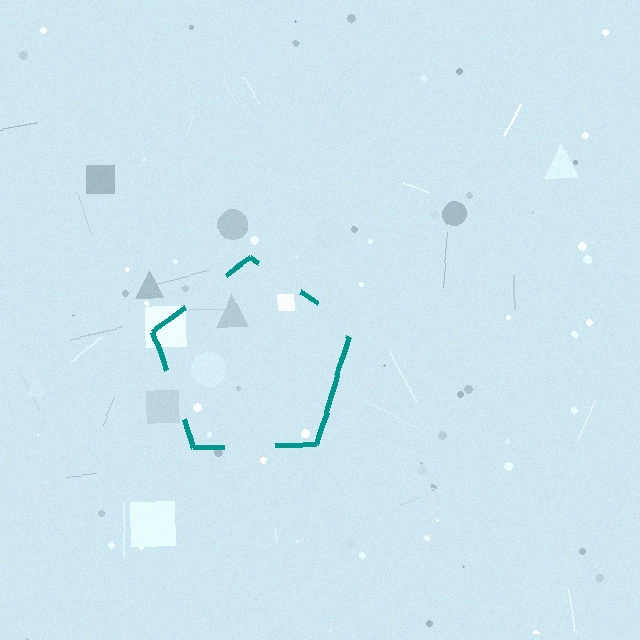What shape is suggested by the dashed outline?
The dashed outline suggests a pentagon.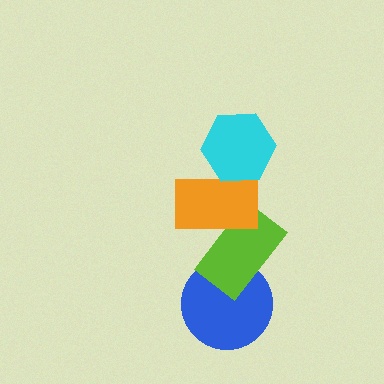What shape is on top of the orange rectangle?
The cyan hexagon is on top of the orange rectangle.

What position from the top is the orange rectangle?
The orange rectangle is 2nd from the top.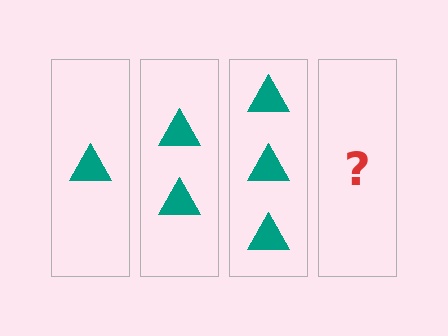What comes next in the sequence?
The next element should be 4 triangles.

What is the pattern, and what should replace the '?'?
The pattern is that each step adds one more triangle. The '?' should be 4 triangles.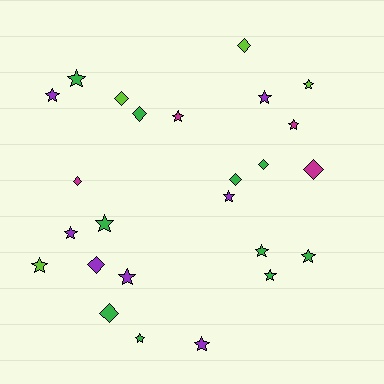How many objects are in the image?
There are 25 objects.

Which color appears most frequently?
Green, with 10 objects.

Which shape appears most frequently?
Star, with 16 objects.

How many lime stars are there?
There are 2 lime stars.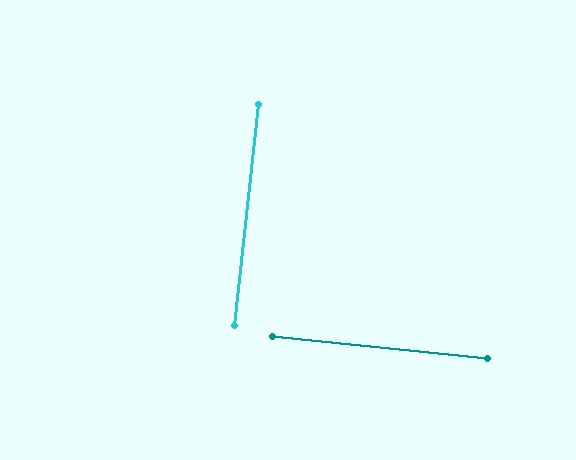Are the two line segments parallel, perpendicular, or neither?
Perpendicular — they meet at approximately 90°.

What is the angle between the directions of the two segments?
Approximately 90 degrees.